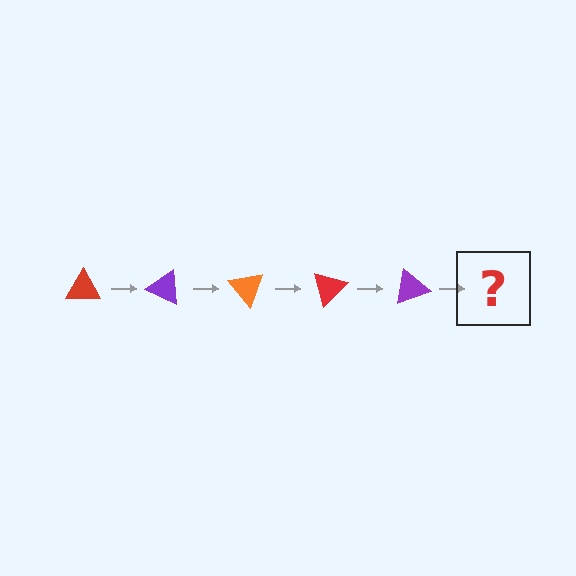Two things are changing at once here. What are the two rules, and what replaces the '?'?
The two rules are that it rotates 25 degrees each step and the color cycles through red, purple, and orange. The '?' should be an orange triangle, rotated 125 degrees from the start.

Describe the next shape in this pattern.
It should be an orange triangle, rotated 125 degrees from the start.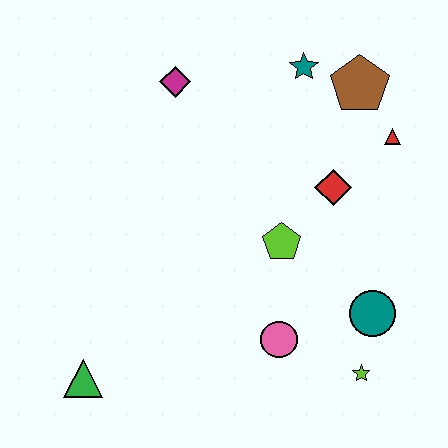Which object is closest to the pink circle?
The lime star is closest to the pink circle.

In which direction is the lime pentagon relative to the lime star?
The lime pentagon is above the lime star.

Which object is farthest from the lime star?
The magenta diamond is farthest from the lime star.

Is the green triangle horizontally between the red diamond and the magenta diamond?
No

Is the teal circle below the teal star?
Yes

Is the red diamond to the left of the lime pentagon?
No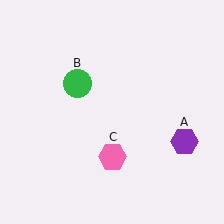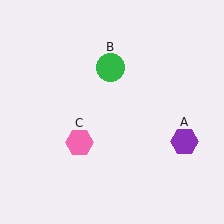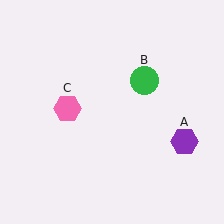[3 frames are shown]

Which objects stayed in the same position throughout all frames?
Purple hexagon (object A) remained stationary.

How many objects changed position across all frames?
2 objects changed position: green circle (object B), pink hexagon (object C).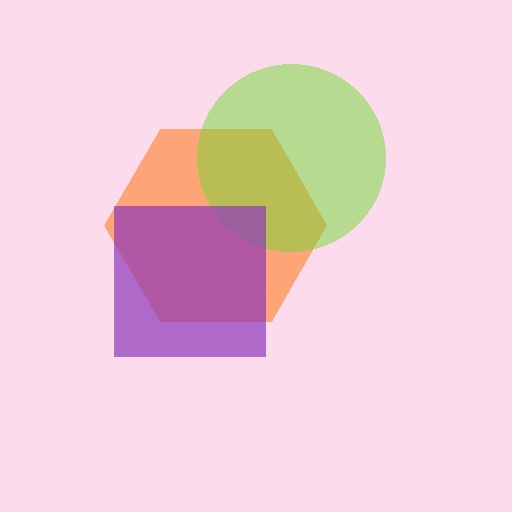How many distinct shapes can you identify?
There are 3 distinct shapes: an orange hexagon, a lime circle, a purple square.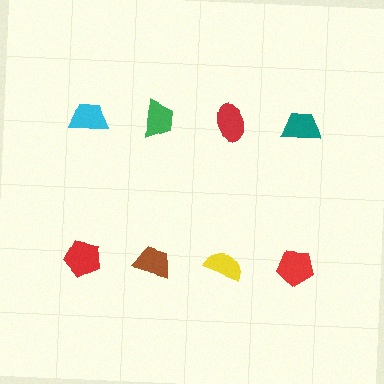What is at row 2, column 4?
A red pentagon.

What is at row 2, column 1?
A red pentagon.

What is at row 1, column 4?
A teal trapezoid.